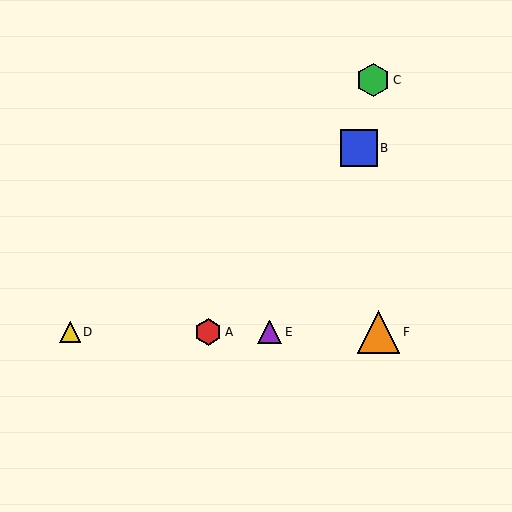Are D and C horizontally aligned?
No, D is at y≈332 and C is at y≈80.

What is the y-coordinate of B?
Object B is at y≈148.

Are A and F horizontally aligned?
Yes, both are at y≈332.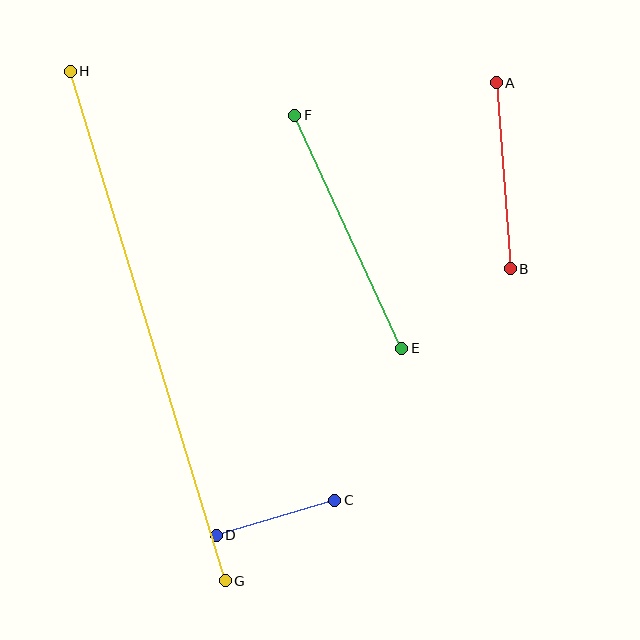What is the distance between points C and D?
The distance is approximately 124 pixels.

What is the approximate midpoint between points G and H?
The midpoint is at approximately (148, 326) pixels.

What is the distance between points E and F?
The distance is approximately 256 pixels.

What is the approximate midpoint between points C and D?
The midpoint is at approximately (276, 518) pixels.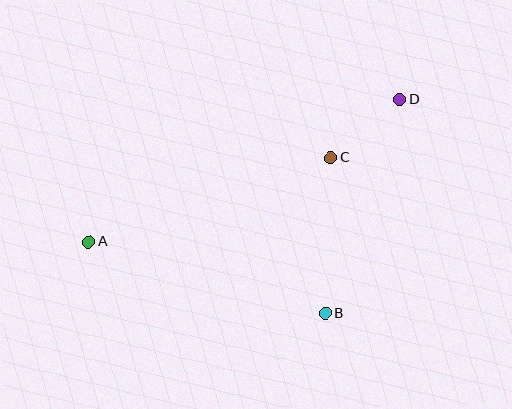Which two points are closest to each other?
Points C and D are closest to each other.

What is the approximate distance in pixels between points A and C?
The distance between A and C is approximately 257 pixels.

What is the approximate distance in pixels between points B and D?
The distance between B and D is approximately 227 pixels.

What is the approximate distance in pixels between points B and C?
The distance between B and C is approximately 156 pixels.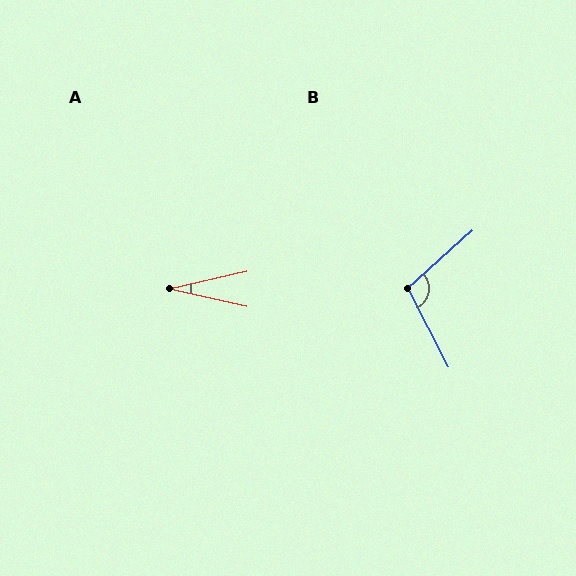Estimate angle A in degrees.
Approximately 26 degrees.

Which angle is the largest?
B, at approximately 105 degrees.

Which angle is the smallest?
A, at approximately 26 degrees.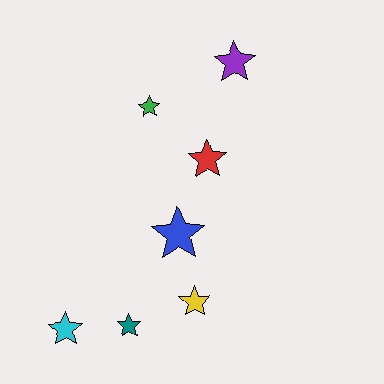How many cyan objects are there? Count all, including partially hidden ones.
There is 1 cyan object.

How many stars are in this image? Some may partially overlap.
There are 7 stars.